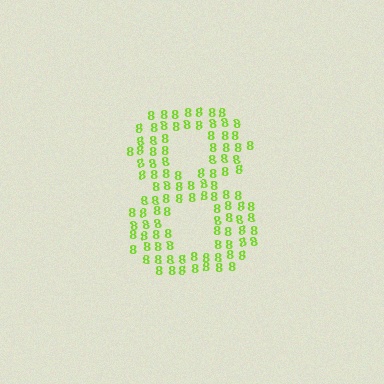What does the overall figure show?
The overall figure shows the digit 8.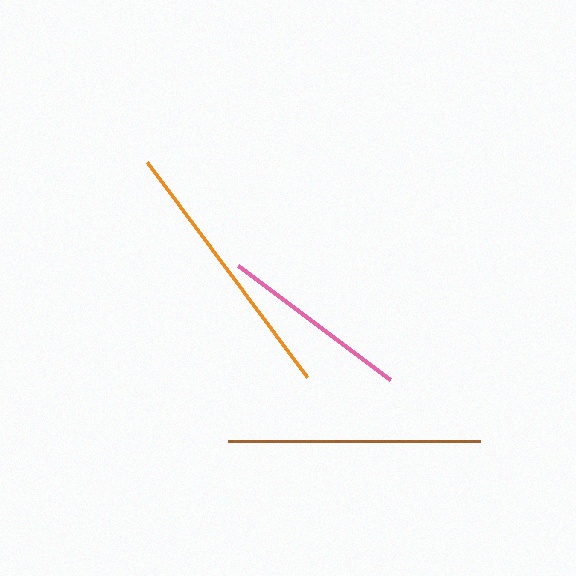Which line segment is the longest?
The orange line is the longest at approximately 269 pixels.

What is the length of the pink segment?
The pink segment is approximately 190 pixels long.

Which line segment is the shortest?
The pink line is the shortest at approximately 190 pixels.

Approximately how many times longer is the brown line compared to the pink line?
The brown line is approximately 1.3 times the length of the pink line.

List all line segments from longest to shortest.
From longest to shortest: orange, brown, pink.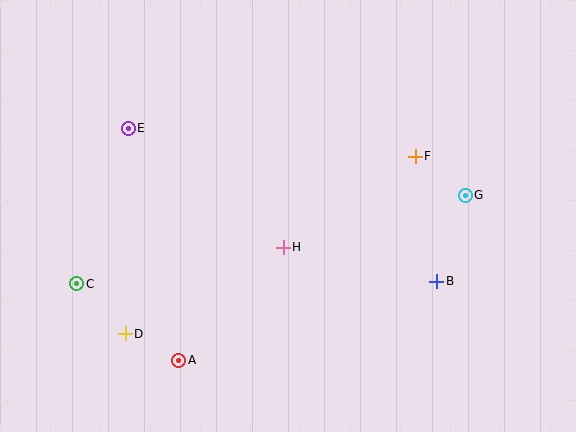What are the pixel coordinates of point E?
Point E is at (128, 128).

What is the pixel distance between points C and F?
The distance between C and F is 362 pixels.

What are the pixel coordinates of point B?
Point B is at (437, 281).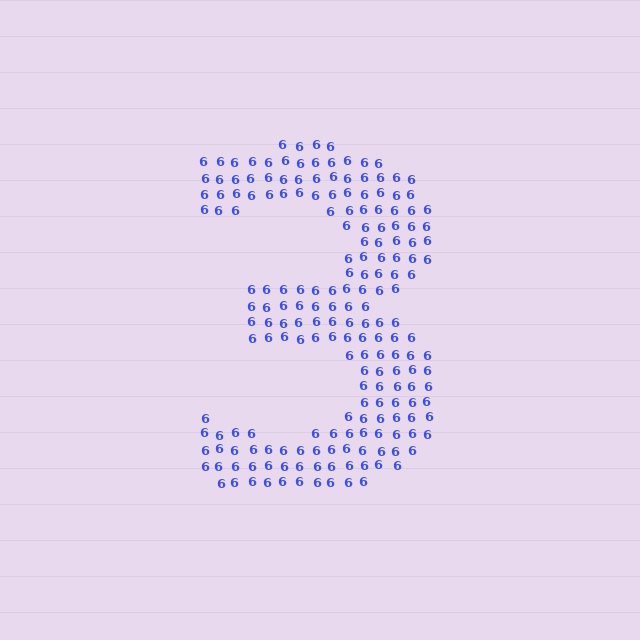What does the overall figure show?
The overall figure shows the digit 3.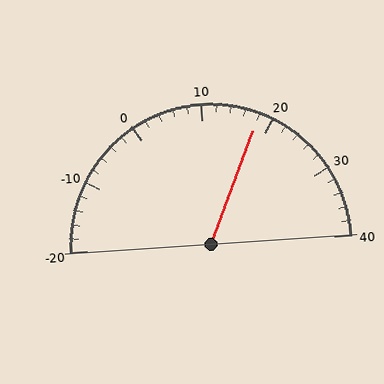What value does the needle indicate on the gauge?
The needle indicates approximately 18.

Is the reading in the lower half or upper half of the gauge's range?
The reading is in the upper half of the range (-20 to 40).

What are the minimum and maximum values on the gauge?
The gauge ranges from -20 to 40.